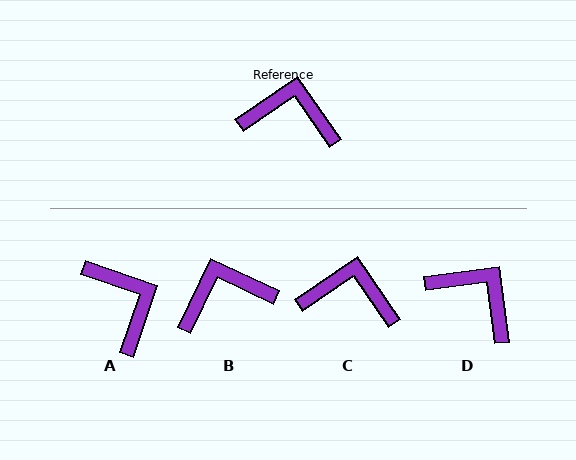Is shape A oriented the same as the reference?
No, it is off by about 53 degrees.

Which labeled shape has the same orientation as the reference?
C.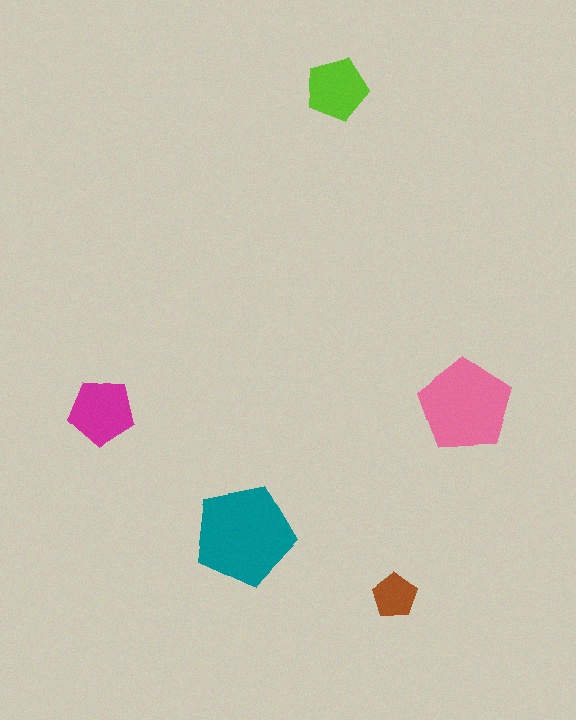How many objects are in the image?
There are 5 objects in the image.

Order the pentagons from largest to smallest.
the teal one, the pink one, the magenta one, the lime one, the brown one.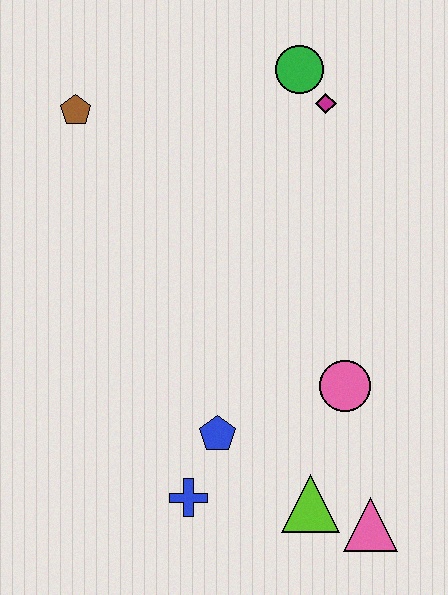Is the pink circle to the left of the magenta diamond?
No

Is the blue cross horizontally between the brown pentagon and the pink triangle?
Yes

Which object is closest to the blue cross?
The blue pentagon is closest to the blue cross.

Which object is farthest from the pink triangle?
The brown pentagon is farthest from the pink triangle.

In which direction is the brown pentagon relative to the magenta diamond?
The brown pentagon is to the left of the magenta diamond.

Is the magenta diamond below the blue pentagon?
No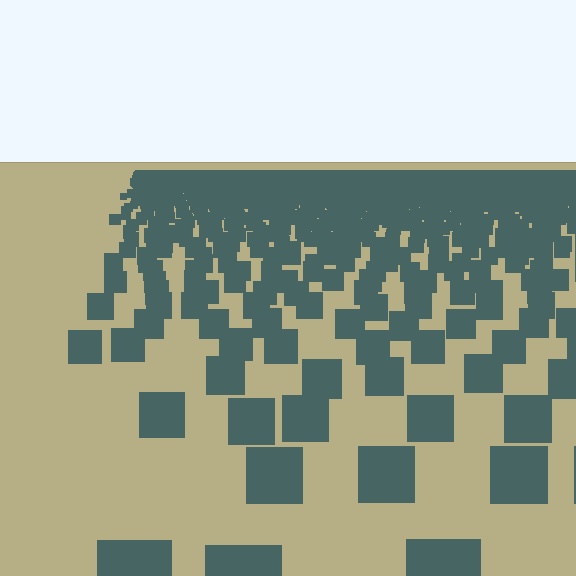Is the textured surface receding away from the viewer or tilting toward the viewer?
The surface is receding away from the viewer. Texture elements get smaller and denser toward the top.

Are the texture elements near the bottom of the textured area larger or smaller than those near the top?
Larger. Near the bottom, elements are closer to the viewer and appear at a bigger on-screen size.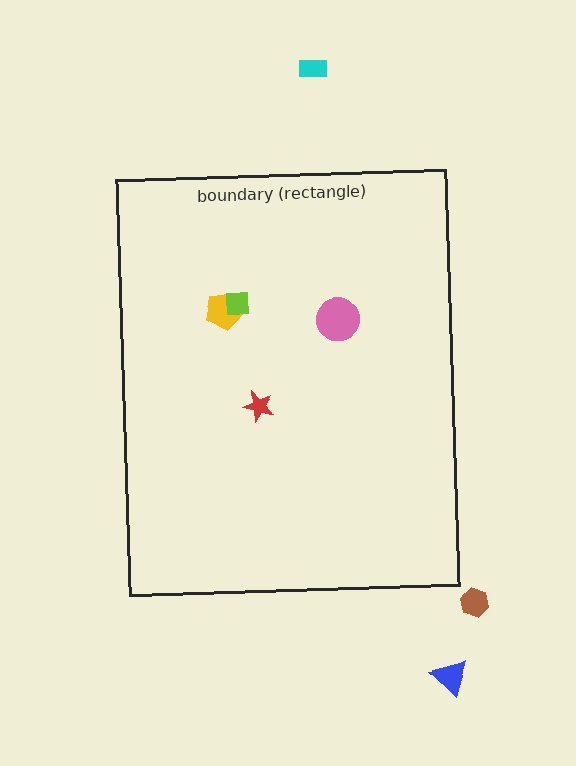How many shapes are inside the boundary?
4 inside, 3 outside.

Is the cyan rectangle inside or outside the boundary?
Outside.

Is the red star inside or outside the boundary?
Inside.